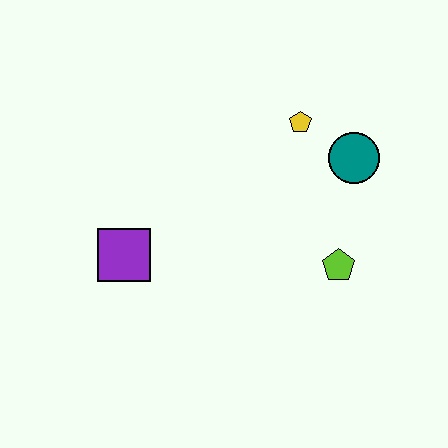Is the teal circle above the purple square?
Yes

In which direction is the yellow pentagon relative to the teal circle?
The yellow pentagon is to the left of the teal circle.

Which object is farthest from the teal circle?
The purple square is farthest from the teal circle.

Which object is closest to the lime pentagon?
The teal circle is closest to the lime pentagon.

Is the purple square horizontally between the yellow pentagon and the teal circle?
No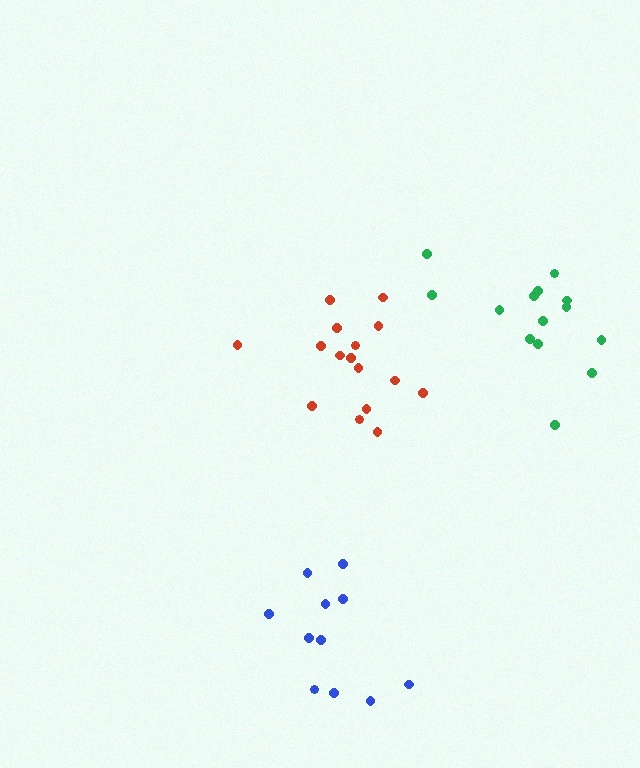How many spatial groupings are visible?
There are 3 spatial groupings.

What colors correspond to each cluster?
The clusters are colored: red, blue, green.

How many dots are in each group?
Group 1: 16 dots, Group 2: 11 dots, Group 3: 14 dots (41 total).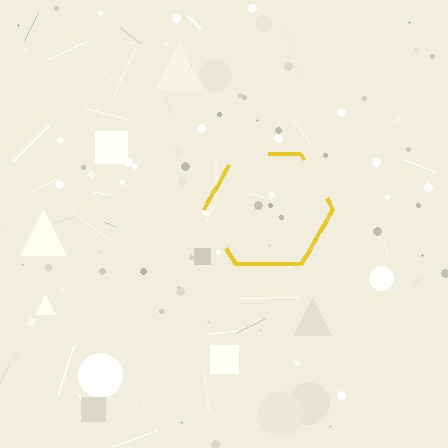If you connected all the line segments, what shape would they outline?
They would outline a hexagon.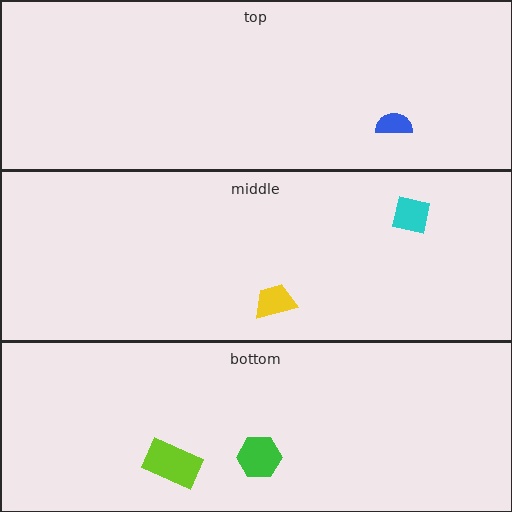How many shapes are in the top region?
1.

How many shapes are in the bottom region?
2.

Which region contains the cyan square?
The middle region.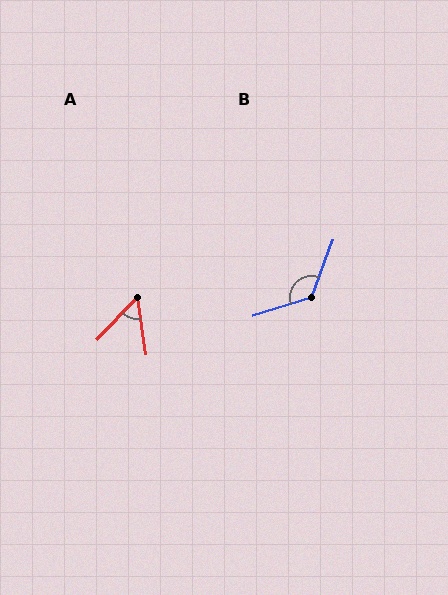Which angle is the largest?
B, at approximately 128 degrees.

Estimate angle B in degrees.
Approximately 128 degrees.